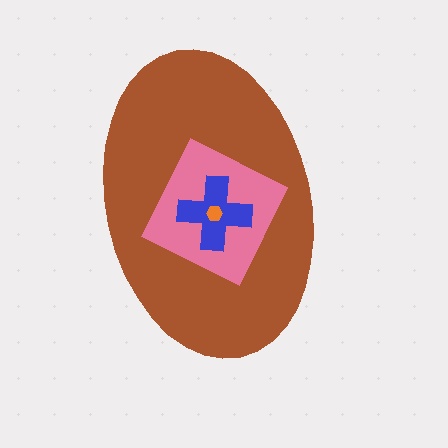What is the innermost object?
The orange hexagon.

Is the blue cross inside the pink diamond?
Yes.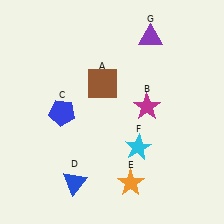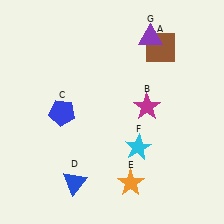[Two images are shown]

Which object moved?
The brown square (A) moved right.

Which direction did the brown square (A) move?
The brown square (A) moved right.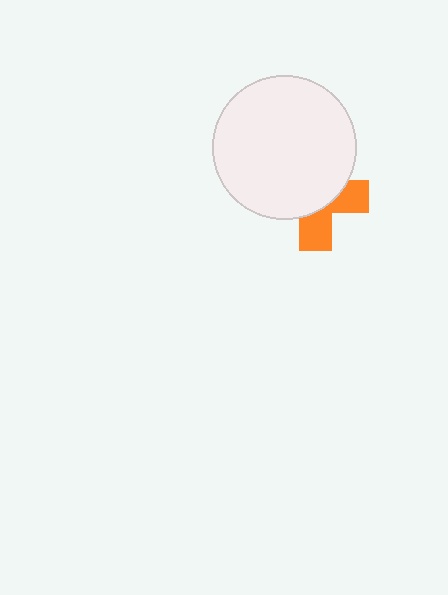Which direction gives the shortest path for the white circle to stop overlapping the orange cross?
Moving up gives the shortest separation.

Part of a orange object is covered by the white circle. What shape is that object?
It is a cross.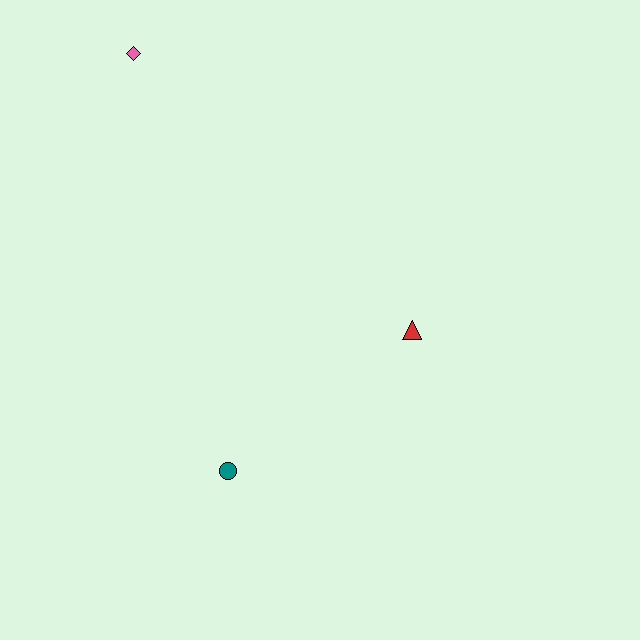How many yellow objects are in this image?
There are no yellow objects.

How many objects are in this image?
There are 3 objects.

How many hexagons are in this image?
There are no hexagons.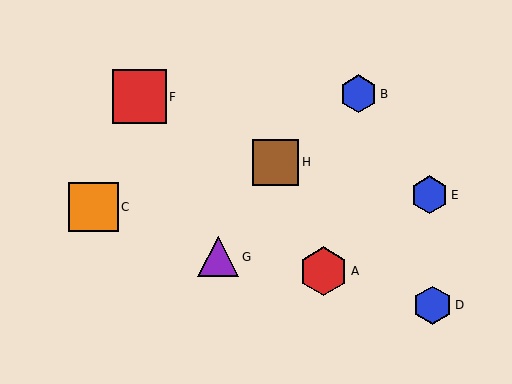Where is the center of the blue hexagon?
The center of the blue hexagon is at (358, 94).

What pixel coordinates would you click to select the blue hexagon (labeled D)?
Click at (433, 305) to select the blue hexagon D.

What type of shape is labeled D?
Shape D is a blue hexagon.